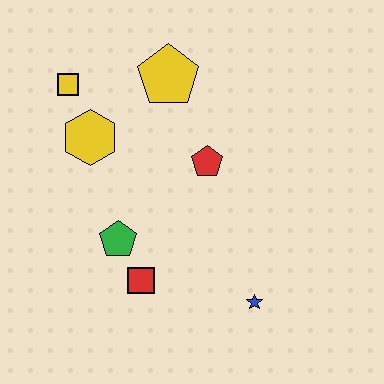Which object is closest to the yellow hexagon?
The yellow square is closest to the yellow hexagon.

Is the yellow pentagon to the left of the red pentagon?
Yes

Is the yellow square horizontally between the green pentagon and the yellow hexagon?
No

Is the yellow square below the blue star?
No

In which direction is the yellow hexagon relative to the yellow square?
The yellow hexagon is below the yellow square.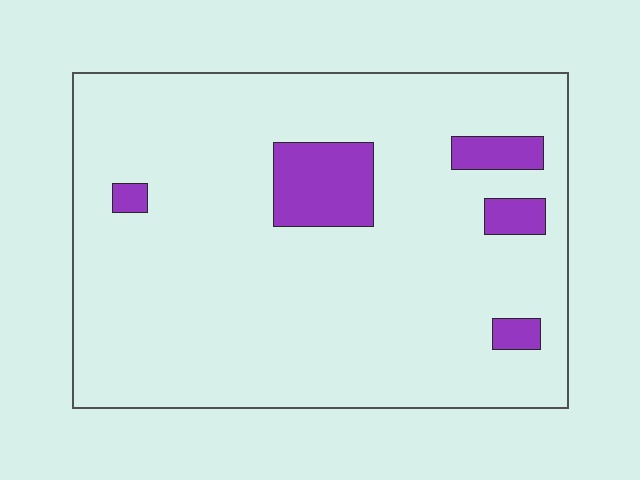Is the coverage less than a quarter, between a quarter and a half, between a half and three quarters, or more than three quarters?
Less than a quarter.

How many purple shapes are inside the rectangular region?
5.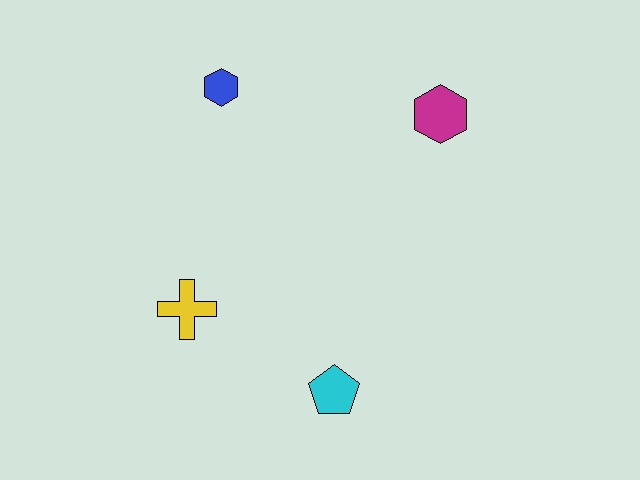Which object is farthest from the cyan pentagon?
The blue hexagon is farthest from the cyan pentagon.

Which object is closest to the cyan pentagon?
The yellow cross is closest to the cyan pentagon.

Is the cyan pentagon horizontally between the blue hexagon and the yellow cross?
No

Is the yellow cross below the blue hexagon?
Yes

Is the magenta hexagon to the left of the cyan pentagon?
No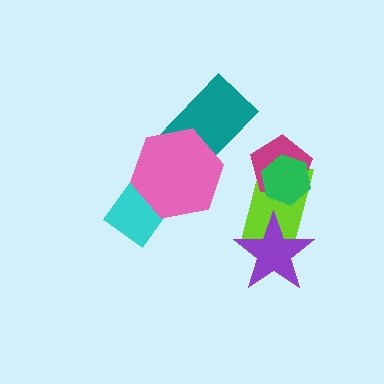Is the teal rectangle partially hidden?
Yes, it is partially covered by another shape.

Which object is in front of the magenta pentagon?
The green hexagon is in front of the magenta pentagon.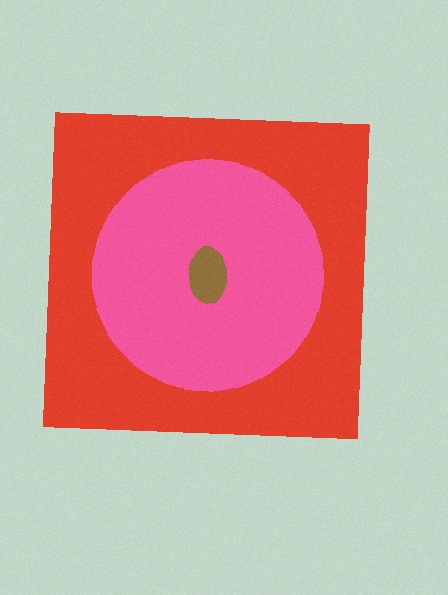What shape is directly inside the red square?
The pink circle.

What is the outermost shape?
The red square.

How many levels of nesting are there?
3.